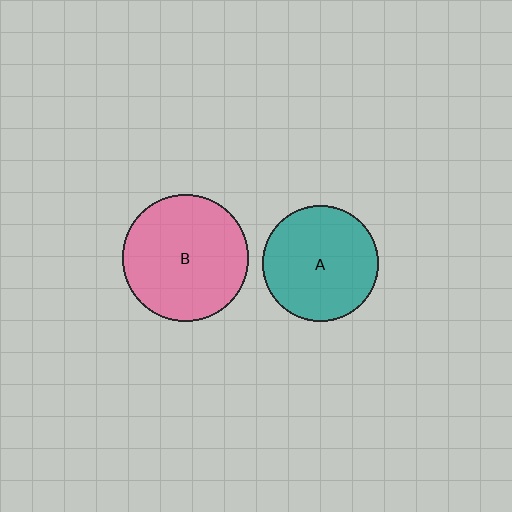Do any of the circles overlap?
No, none of the circles overlap.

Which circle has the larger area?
Circle B (pink).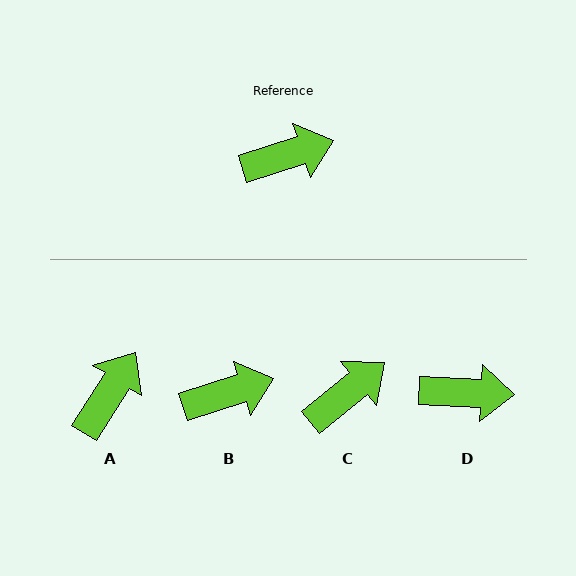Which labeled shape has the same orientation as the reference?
B.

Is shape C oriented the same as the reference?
No, it is off by about 21 degrees.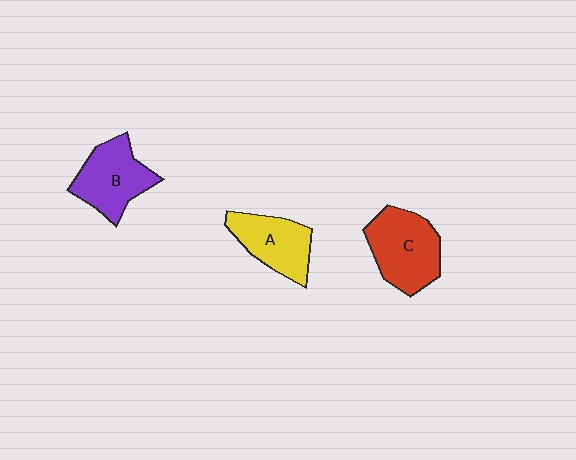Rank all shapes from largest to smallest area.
From largest to smallest: C (red), B (purple), A (yellow).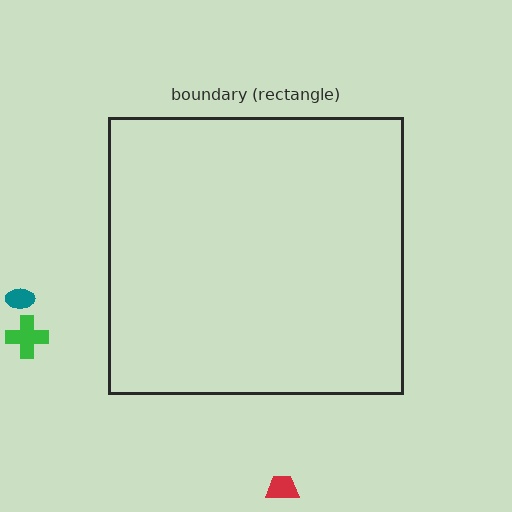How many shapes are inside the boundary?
0 inside, 3 outside.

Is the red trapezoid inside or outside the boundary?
Outside.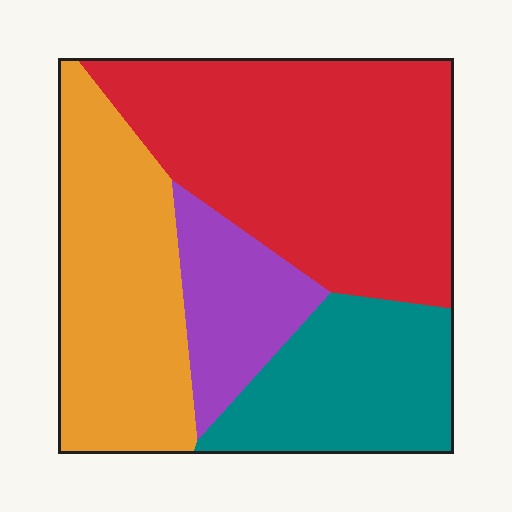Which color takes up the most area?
Red, at roughly 40%.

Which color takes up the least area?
Purple, at roughly 10%.